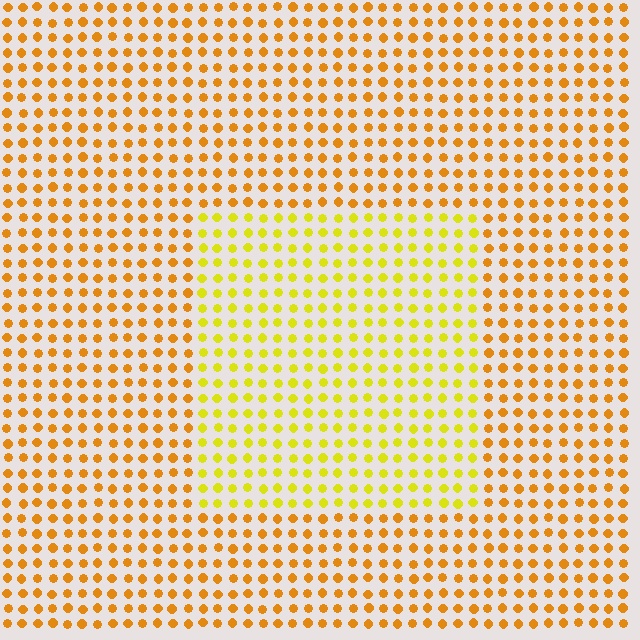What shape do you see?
I see a rectangle.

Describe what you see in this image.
The image is filled with small orange elements in a uniform arrangement. A rectangle-shaped region is visible where the elements are tinted to a slightly different hue, forming a subtle color boundary.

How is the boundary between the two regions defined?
The boundary is defined purely by a slight shift in hue (about 29 degrees). Spacing, size, and orientation are identical on both sides.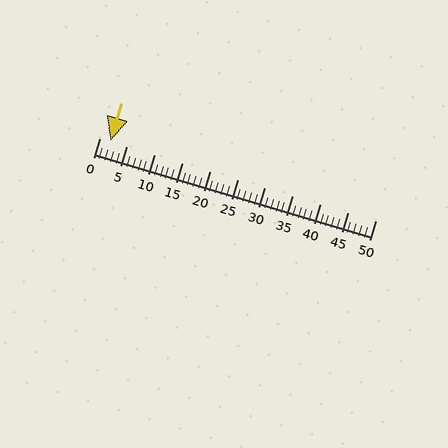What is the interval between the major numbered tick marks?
The major tick marks are spaced 5 units apart.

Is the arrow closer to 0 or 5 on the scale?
The arrow is closer to 0.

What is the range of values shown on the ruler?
The ruler shows values from 0 to 50.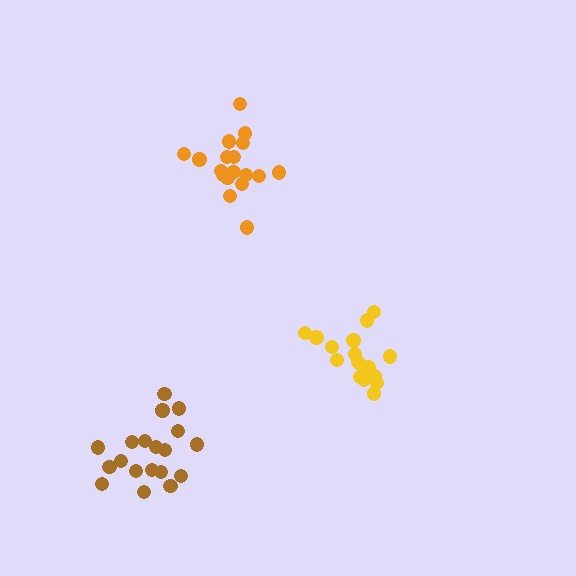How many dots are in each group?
Group 1: 17 dots, Group 2: 18 dots, Group 3: 19 dots (54 total).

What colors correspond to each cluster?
The clusters are colored: yellow, orange, brown.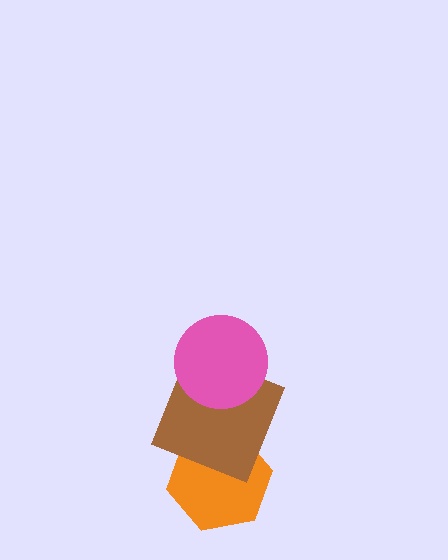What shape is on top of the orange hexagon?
The brown square is on top of the orange hexagon.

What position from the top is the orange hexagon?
The orange hexagon is 3rd from the top.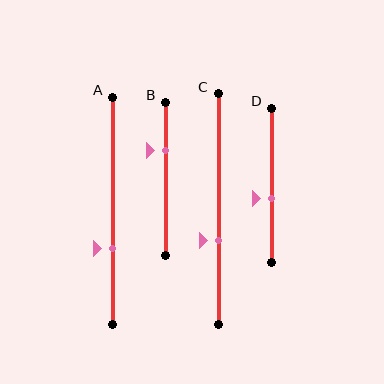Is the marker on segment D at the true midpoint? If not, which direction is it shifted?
No, the marker on segment D is shifted downward by about 9% of the segment length.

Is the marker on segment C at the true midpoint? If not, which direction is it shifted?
No, the marker on segment C is shifted downward by about 14% of the segment length.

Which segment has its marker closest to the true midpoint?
Segment D has its marker closest to the true midpoint.